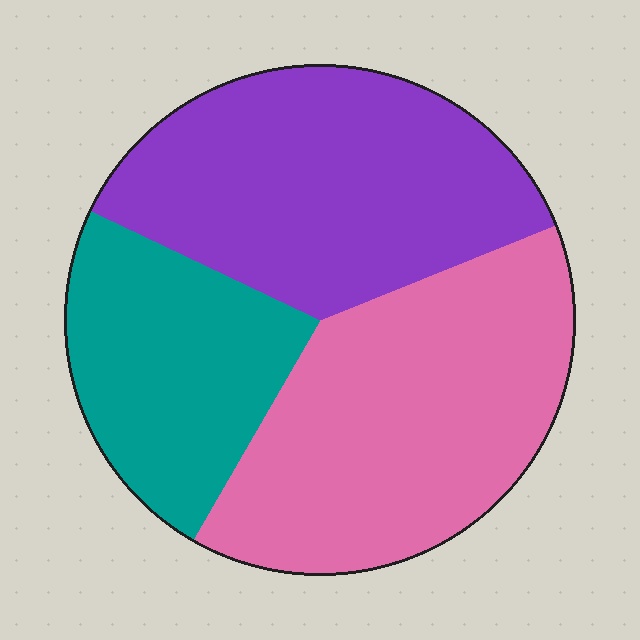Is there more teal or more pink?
Pink.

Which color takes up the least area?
Teal, at roughly 25%.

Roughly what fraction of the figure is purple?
Purple takes up about three eighths (3/8) of the figure.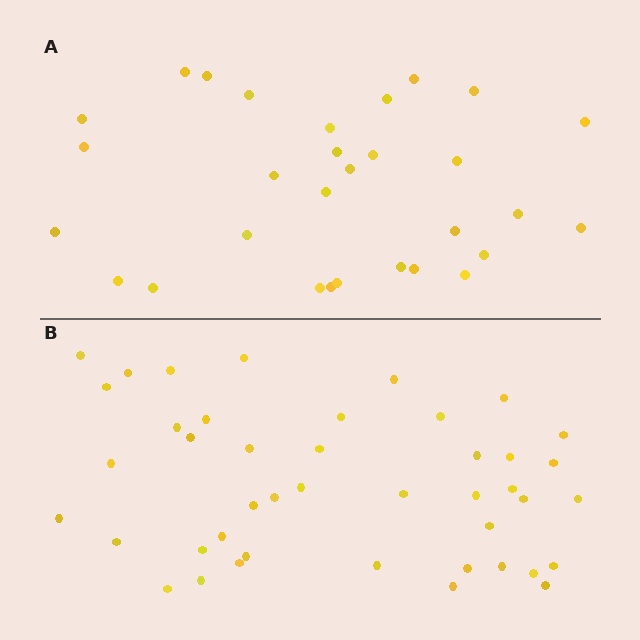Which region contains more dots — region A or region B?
Region B (the bottom region) has more dots.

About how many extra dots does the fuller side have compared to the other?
Region B has approximately 15 more dots than region A.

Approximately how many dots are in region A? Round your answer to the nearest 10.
About 30 dots.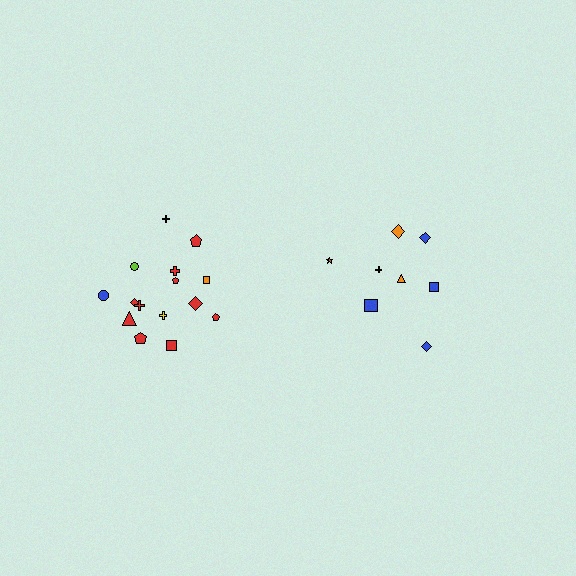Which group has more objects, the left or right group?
The left group.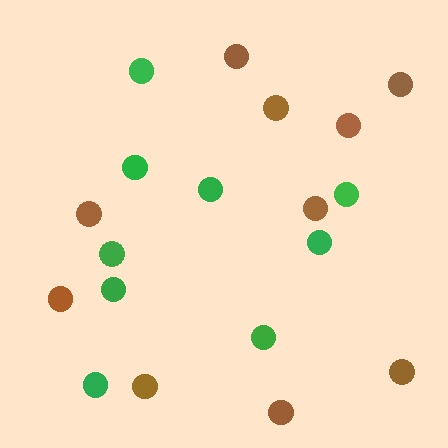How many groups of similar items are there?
There are 2 groups: one group of green circles (9) and one group of brown circles (10).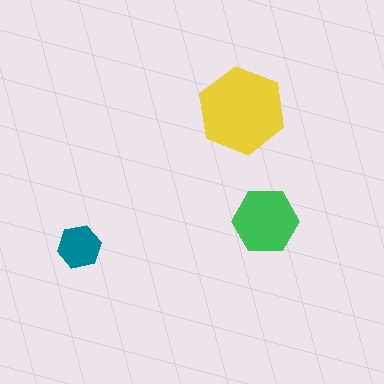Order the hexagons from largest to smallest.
the yellow one, the green one, the teal one.